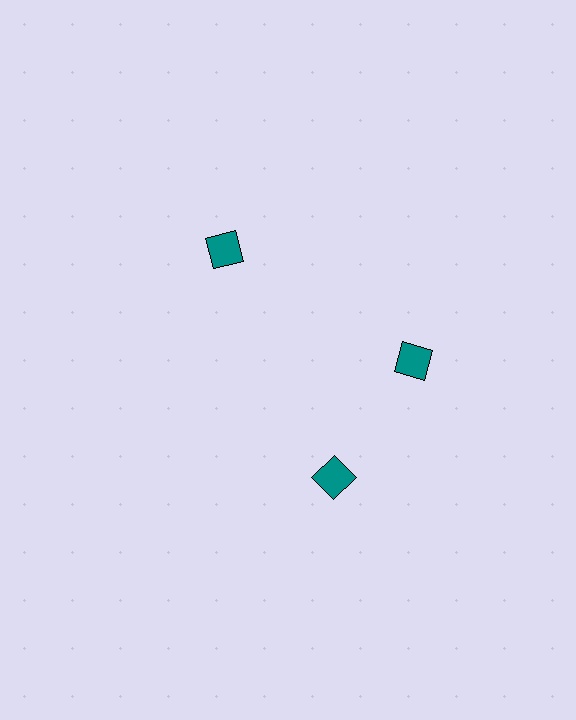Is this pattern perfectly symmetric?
No. The 3 teal diamonds are arranged in a ring, but one element near the 7 o'clock position is rotated out of alignment along the ring, breaking the 3-fold rotational symmetry.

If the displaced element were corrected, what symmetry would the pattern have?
It would have 3-fold rotational symmetry — the pattern would map onto itself every 120 degrees.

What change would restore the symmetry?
The symmetry would be restored by rotating it back into even spacing with its neighbors so that all 3 diamonds sit at equal angles and equal distance from the center.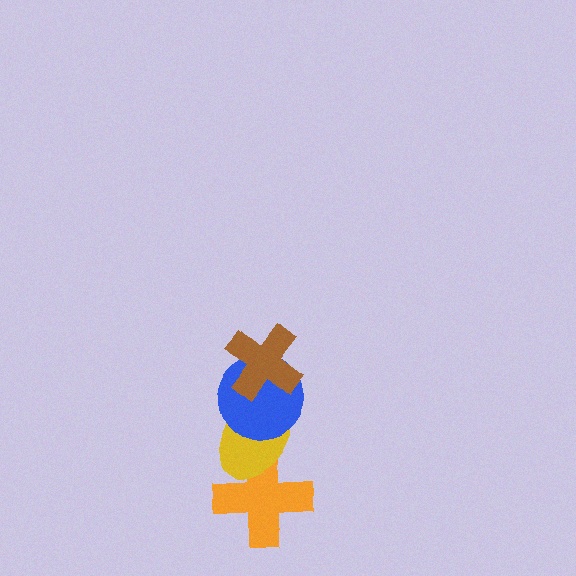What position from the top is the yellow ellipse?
The yellow ellipse is 3rd from the top.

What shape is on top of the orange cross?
The yellow ellipse is on top of the orange cross.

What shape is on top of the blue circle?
The brown cross is on top of the blue circle.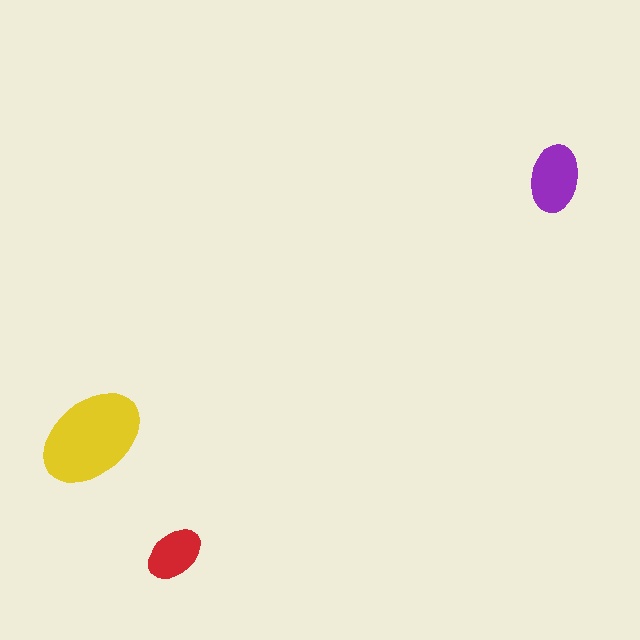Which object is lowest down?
The red ellipse is bottommost.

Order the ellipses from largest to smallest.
the yellow one, the purple one, the red one.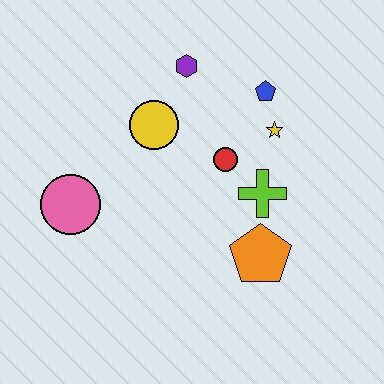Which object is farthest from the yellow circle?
The orange pentagon is farthest from the yellow circle.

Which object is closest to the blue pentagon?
The yellow star is closest to the blue pentagon.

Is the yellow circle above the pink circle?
Yes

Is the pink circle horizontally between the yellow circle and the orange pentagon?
No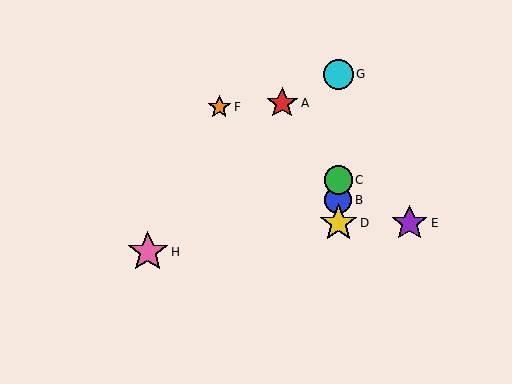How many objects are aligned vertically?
4 objects (B, C, D, G) are aligned vertically.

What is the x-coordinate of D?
Object D is at x≈338.